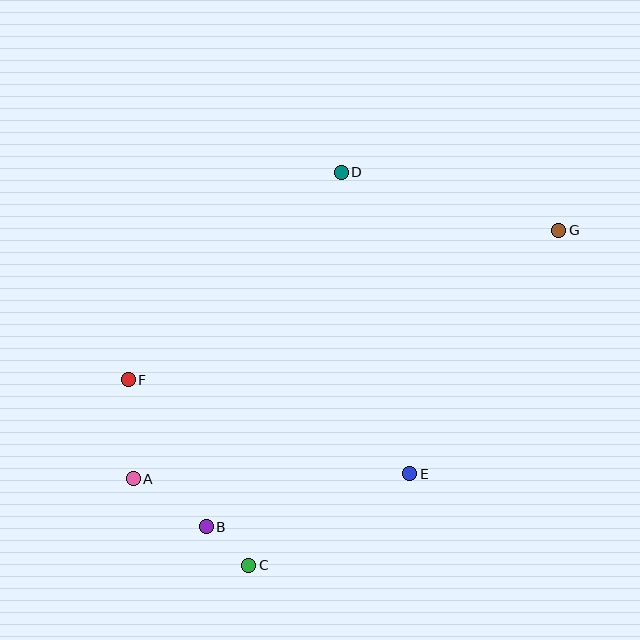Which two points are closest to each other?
Points B and C are closest to each other.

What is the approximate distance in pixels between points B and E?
The distance between B and E is approximately 210 pixels.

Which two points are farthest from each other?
Points A and G are farthest from each other.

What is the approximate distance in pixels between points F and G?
The distance between F and G is approximately 455 pixels.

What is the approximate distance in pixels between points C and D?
The distance between C and D is approximately 403 pixels.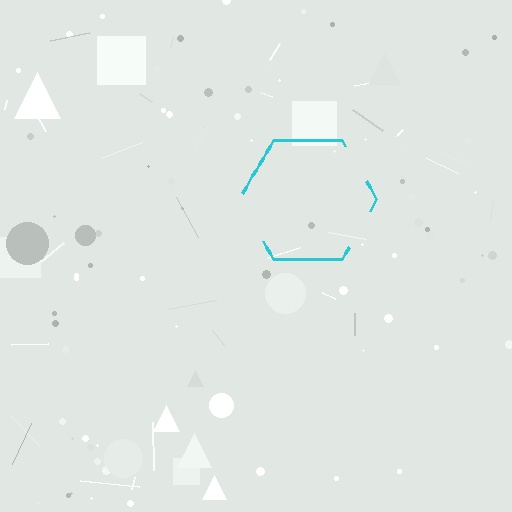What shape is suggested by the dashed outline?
The dashed outline suggests a hexagon.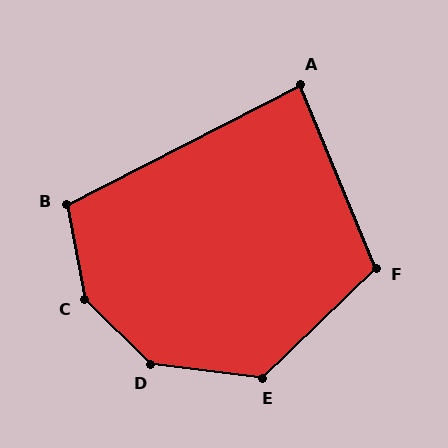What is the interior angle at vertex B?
Approximately 106 degrees (obtuse).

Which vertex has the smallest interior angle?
A, at approximately 85 degrees.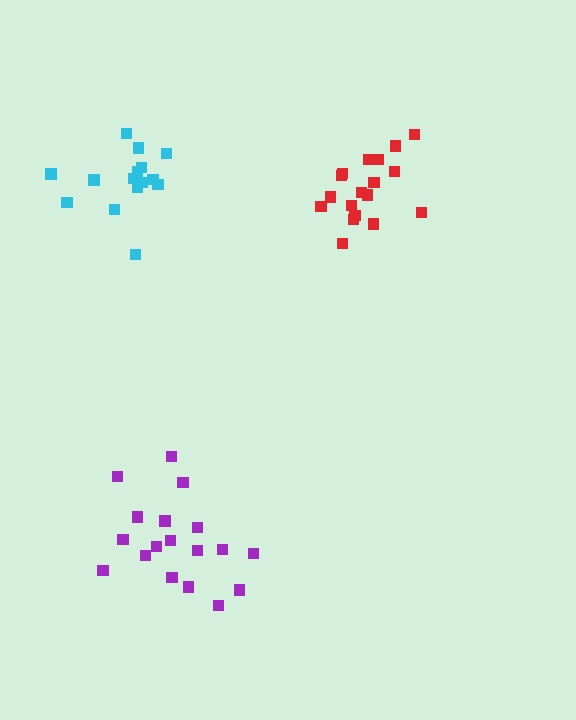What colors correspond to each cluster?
The clusters are colored: red, purple, cyan.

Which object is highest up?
The cyan cluster is topmost.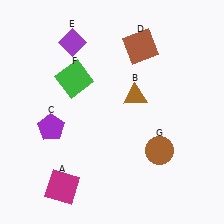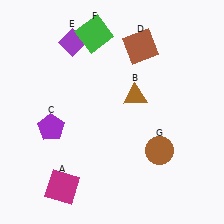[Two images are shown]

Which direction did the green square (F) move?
The green square (F) moved up.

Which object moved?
The green square (F) moved up.